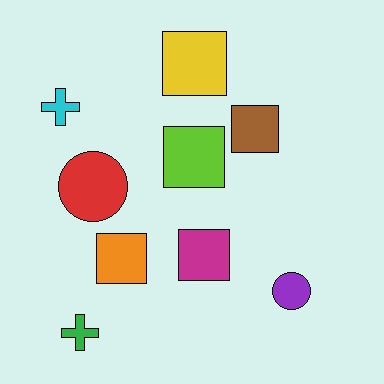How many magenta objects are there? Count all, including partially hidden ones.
There is 1 magenta object.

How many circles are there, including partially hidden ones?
There are 2 circles.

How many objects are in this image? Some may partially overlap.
There are 9 objects.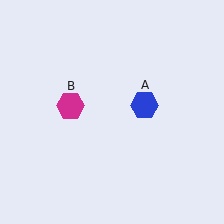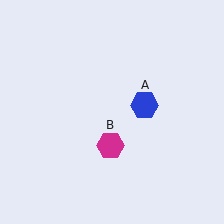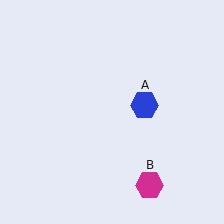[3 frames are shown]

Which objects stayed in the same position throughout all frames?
Blue hexagon (object A) remained stationary.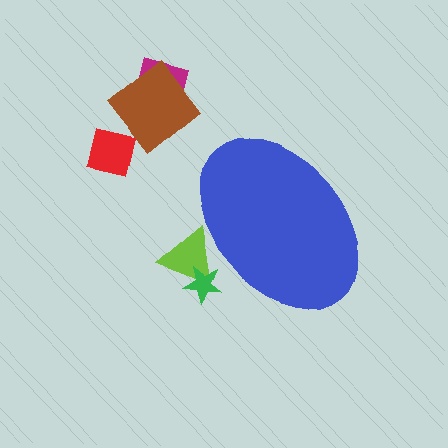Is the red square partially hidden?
No, the red square is fully visible.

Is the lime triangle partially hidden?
Yes, the lime triangle is partially hidden behind the blue ellipse.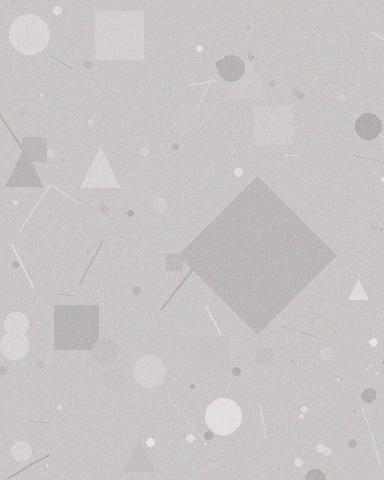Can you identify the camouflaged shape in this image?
The camouflaged shape is a diamond.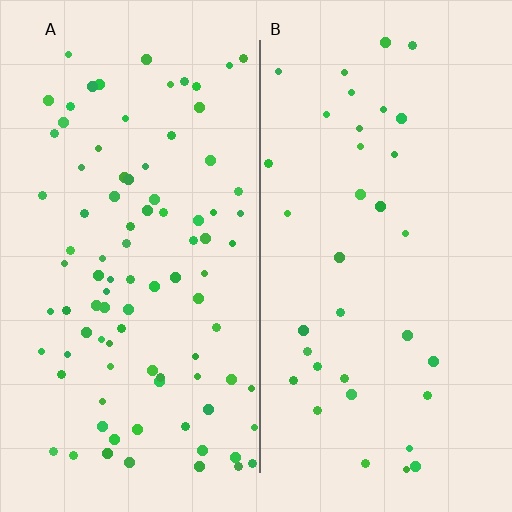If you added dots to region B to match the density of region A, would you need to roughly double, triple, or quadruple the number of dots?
Approximately triple.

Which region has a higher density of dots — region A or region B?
A (the left).